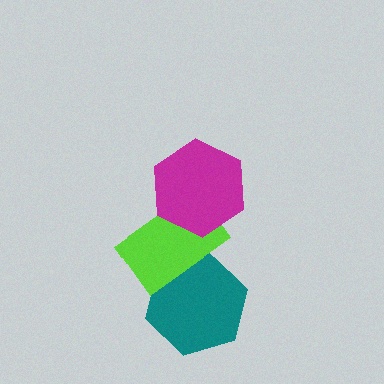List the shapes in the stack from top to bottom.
From top to bottom: the magenta hexagon, the lime rectangle, the teal hexagon.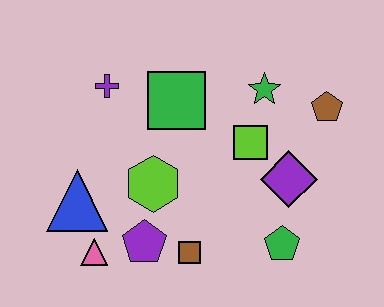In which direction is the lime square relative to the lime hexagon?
The lime square is to the right of the lime hexagon.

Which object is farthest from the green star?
The pink triangle is farthest from the green star.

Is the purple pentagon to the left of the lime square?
Yes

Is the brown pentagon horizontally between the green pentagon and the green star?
No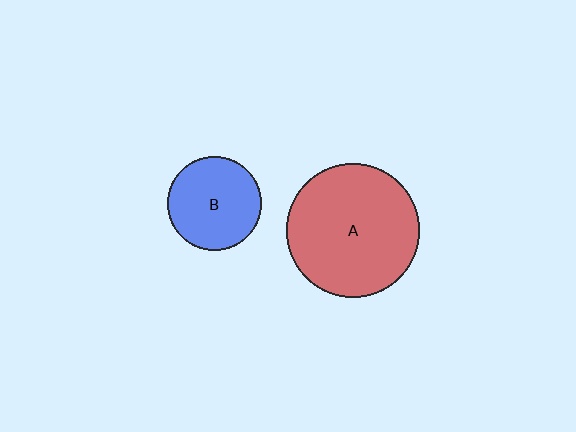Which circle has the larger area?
Circle A (red).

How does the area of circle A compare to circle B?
Approximately 2.0 times.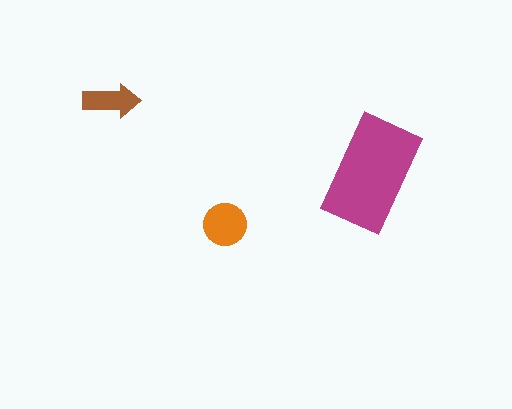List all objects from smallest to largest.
The brown arrow, the orange circle, the magenta rectangle.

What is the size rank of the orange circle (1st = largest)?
2nd.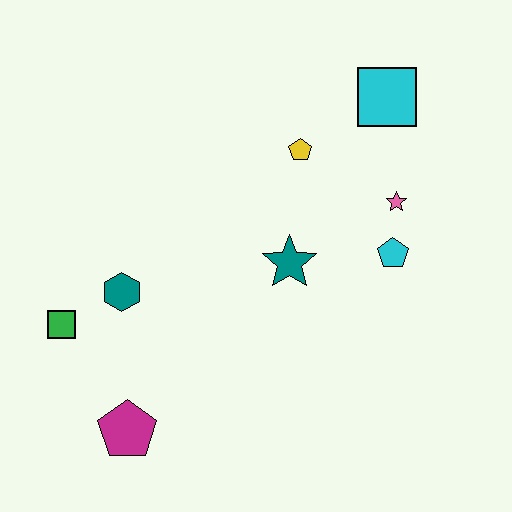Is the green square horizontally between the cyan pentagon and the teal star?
No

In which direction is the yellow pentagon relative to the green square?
The yellow pentagon is to the right of the green square.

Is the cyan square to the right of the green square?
Yes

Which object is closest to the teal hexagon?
The green square is closest to the teal hexagon.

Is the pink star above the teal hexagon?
Yes